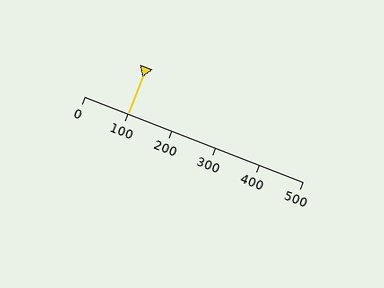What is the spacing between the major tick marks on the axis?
The major ticks are spaced 100 apart.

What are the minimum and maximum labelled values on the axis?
The axis runs from 0 to 500.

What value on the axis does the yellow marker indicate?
The marker indicates approximately 100.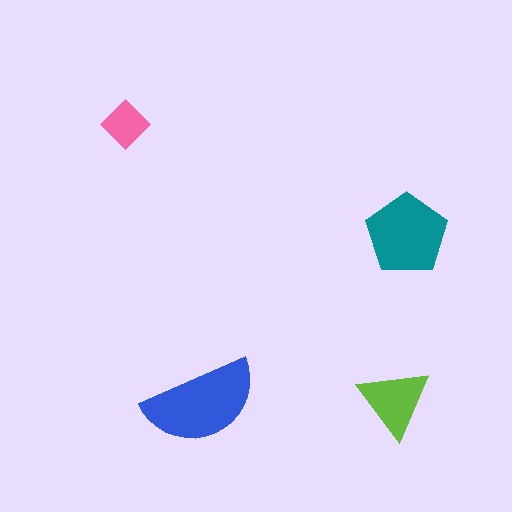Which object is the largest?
The blue semicircle.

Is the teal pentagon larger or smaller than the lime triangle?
Larger.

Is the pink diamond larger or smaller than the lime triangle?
Smaller.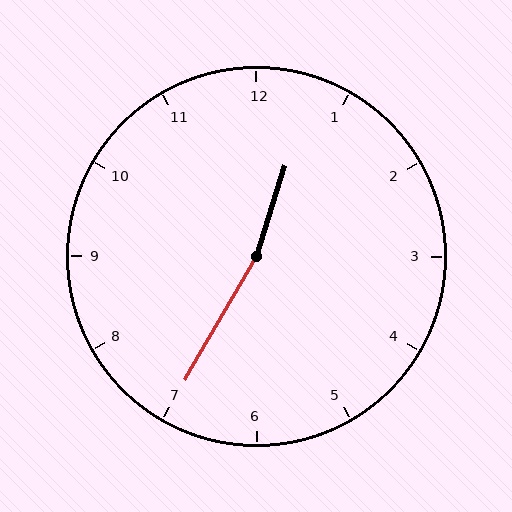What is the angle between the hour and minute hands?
Approximately 168 degrees.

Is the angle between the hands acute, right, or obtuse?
It is obtuse.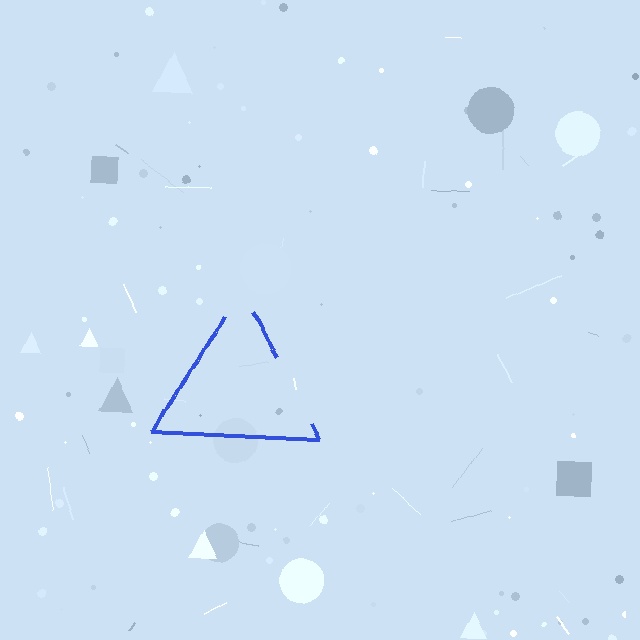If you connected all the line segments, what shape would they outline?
They would outline a triangle.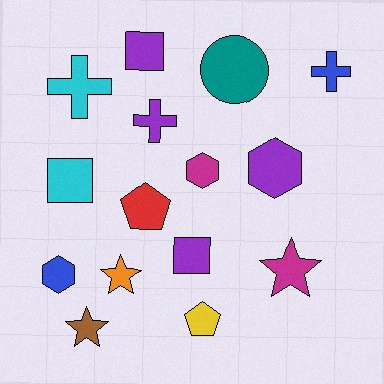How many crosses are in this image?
There are 3 crosses.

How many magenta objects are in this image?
There are 2 magenta objects.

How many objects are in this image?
There are 15 objects.